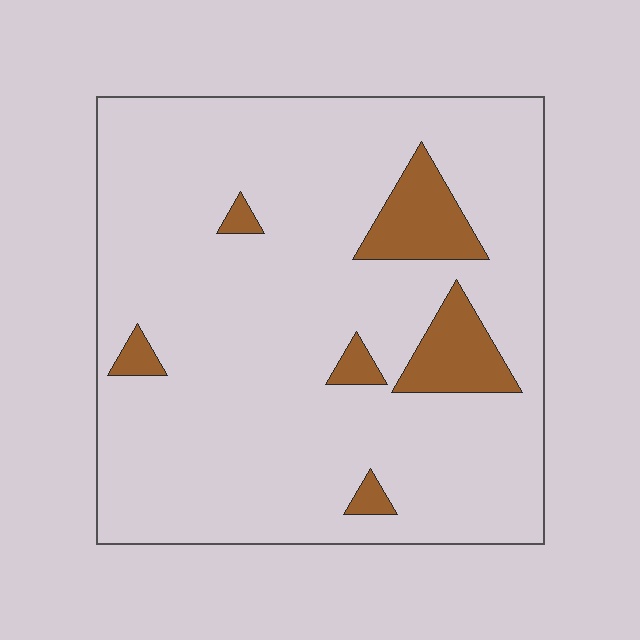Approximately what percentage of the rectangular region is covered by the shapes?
Approximately 10%.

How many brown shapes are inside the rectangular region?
6.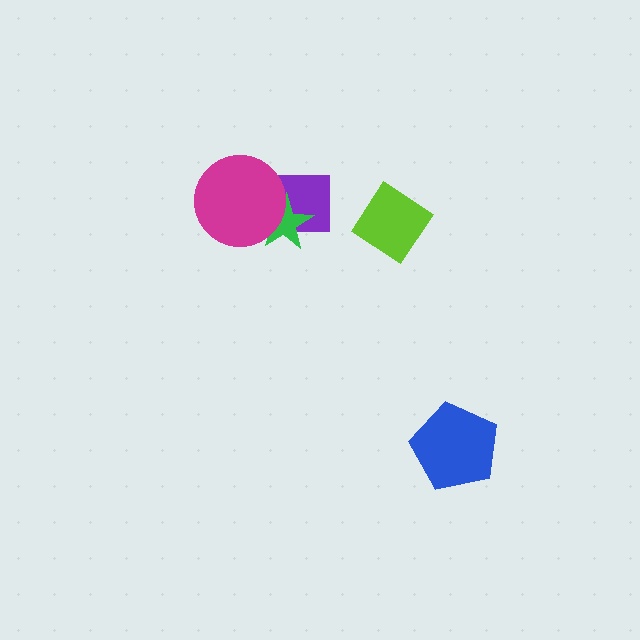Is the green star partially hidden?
Yes, it is partially covered by another shape.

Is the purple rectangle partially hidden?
Yes, it is partially covered by another shape.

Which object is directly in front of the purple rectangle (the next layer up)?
The green star is directly in front of the purple rectangle.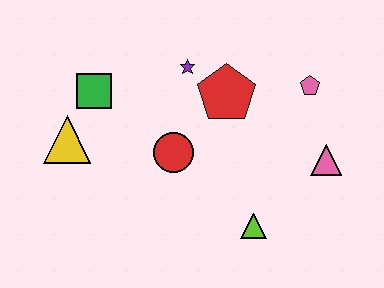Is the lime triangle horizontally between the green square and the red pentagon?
No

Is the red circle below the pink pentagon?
Yes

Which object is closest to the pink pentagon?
The pink triangle is closest to the pink pentagon.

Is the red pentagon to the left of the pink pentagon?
Yes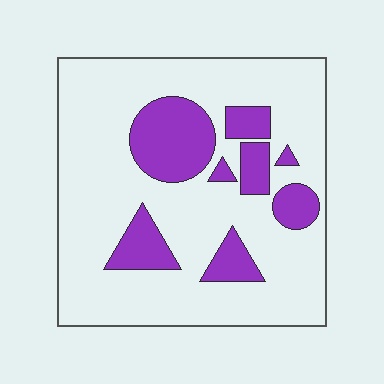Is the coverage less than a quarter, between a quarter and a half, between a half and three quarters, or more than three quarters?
Less than a quarter.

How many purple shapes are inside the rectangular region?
8.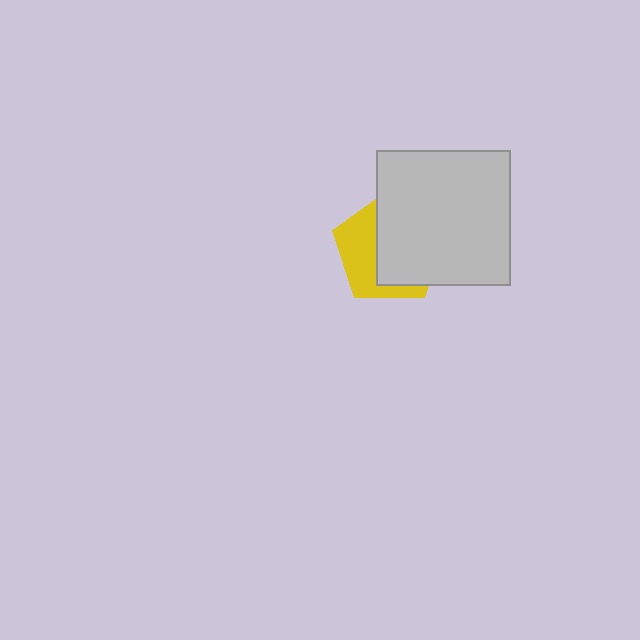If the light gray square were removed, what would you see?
You would see the complete yellow pentagon.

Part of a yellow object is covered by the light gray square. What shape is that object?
It is a pentagon.